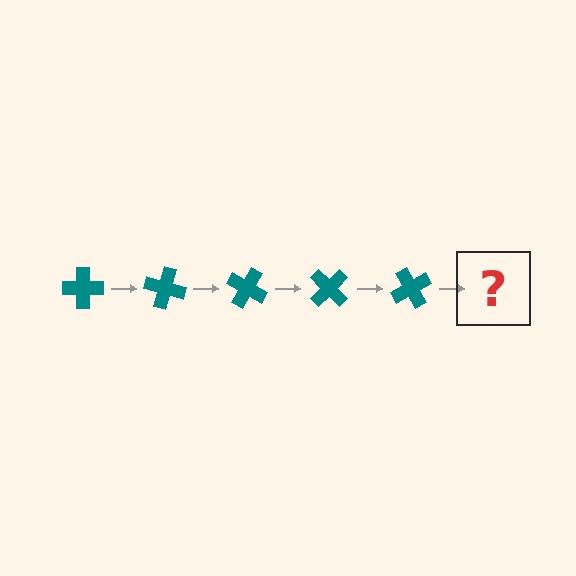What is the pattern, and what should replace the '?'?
The pattern is that the cross rotates 15 degrees each step. The '?' should be a teal cross rotated 75 degrees.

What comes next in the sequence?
The next element should be a teal cross rotated 75 degrees.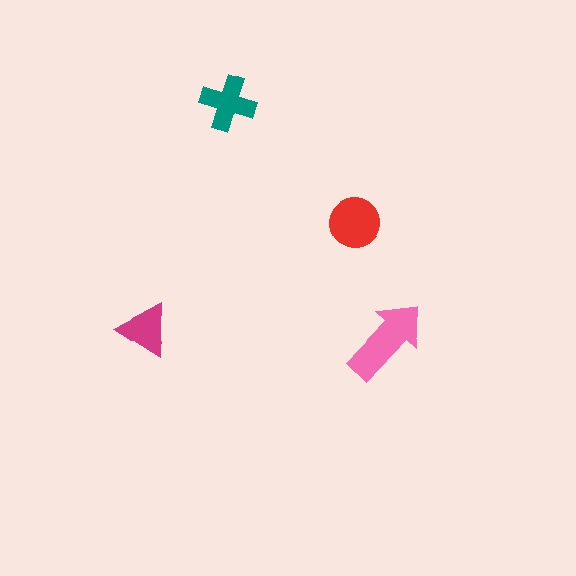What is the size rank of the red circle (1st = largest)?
2nd.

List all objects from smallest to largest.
The magenta triangle, the teal cross, the red circle, the pink arrow.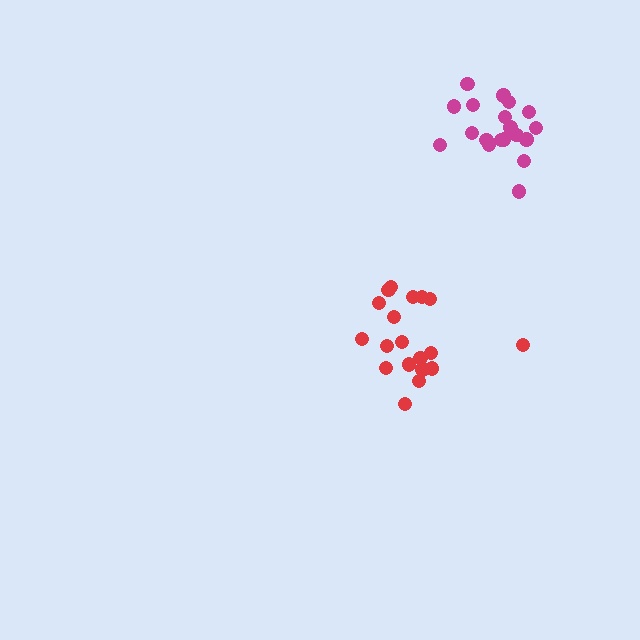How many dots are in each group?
Group 1: 19 dots, Group 2: 20 dots (39 total).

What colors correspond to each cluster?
The clusters are colored: red, magenta.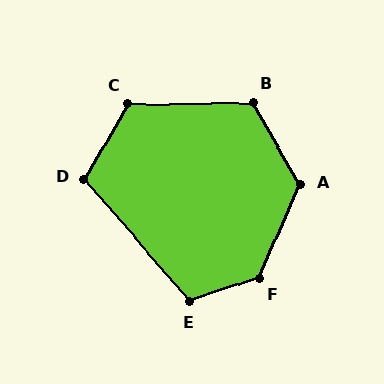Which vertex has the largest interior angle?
F, at approximately 132 degrees.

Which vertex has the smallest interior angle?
D, at approximately 109 degrees.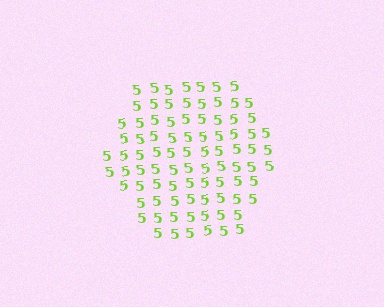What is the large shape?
The large shape is a hexagon.